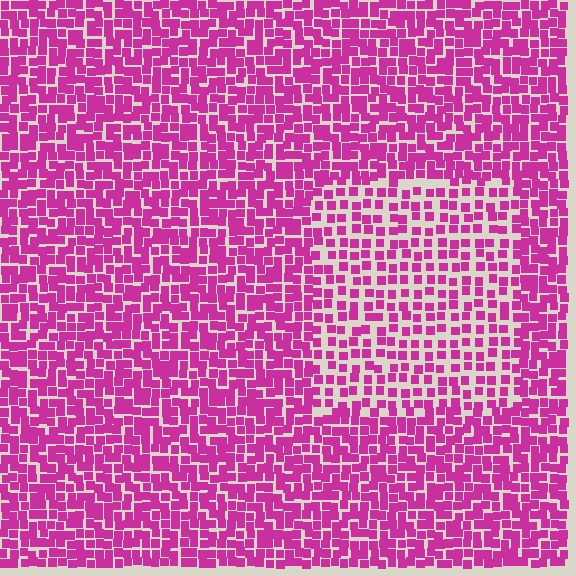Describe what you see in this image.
The image contains small magenta elements arranged at two different densities. A rectangle-shaped region is visible where the elements are less densely packed than the surrounding area.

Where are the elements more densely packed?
The elements are more densely packed outside the rectangle boundary.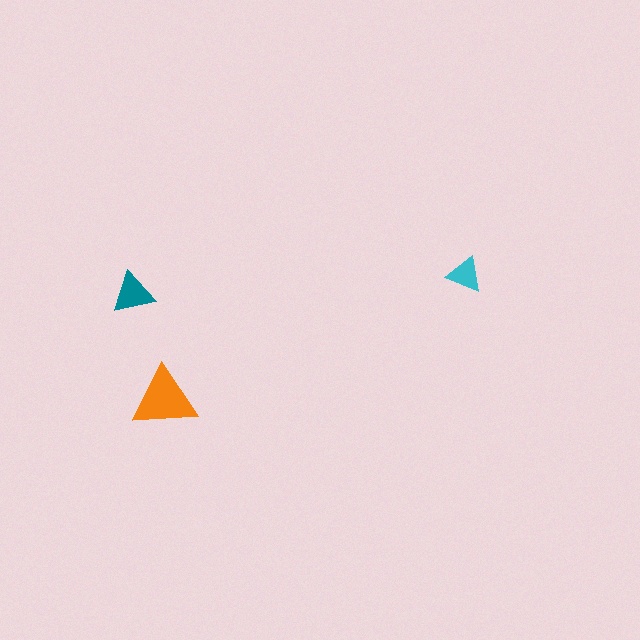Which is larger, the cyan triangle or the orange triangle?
The orange one.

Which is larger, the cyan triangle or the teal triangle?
The teal one.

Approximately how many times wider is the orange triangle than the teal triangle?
About 1.5 times wider.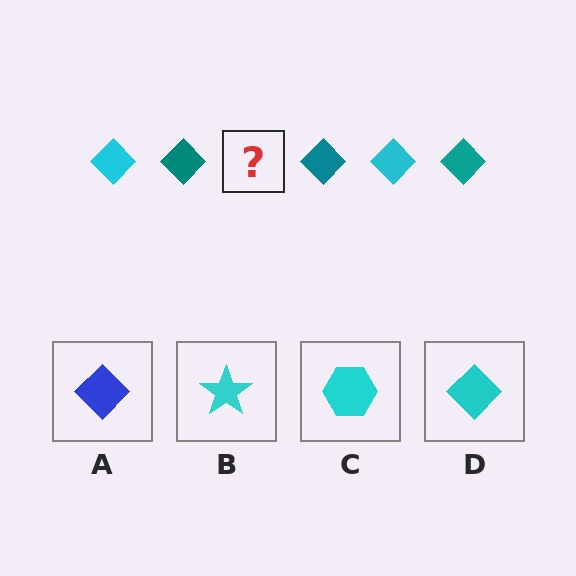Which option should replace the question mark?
Option D.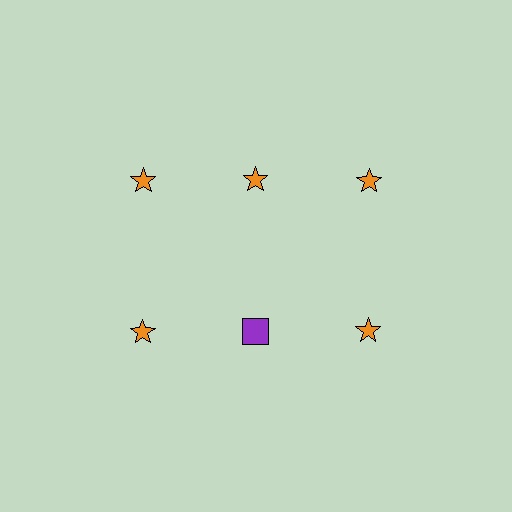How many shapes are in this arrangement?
There are 6 shapes arranged in a grid pattern.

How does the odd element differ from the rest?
It differs in both color (purple instead of orange) and shape (square instead of star).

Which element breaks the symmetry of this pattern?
The purple square in the second row, second from left column breaks the symmetry. All other shapes are orange stars.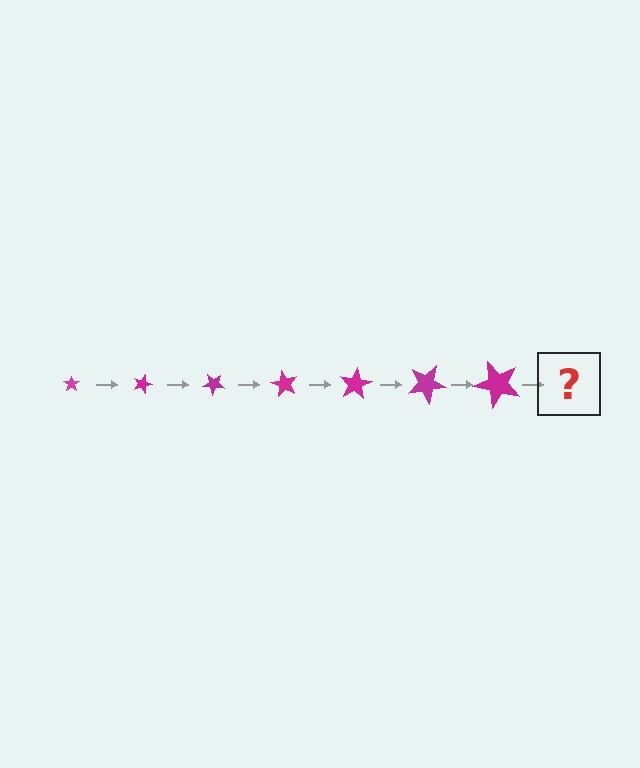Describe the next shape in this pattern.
It should be a star, larger than the previous one and rotated 140 degrees from the start.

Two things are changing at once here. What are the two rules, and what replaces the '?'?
The two rules are that the star grows larger each step and it rotates 20 degrees each step. The '?' should be a star, larger than the previous one and rotated 140 degrees from the start.